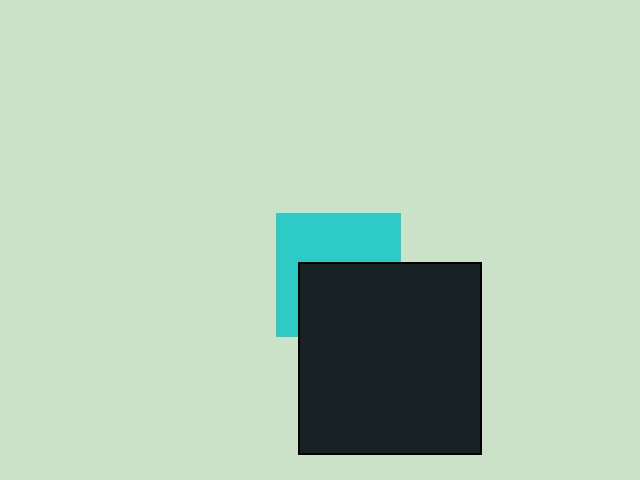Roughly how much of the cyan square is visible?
About half of it is visible (roughly 49%).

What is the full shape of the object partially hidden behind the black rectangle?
The partially hidden object is a cyan square.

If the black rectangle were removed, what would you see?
You would see the complete cyan square.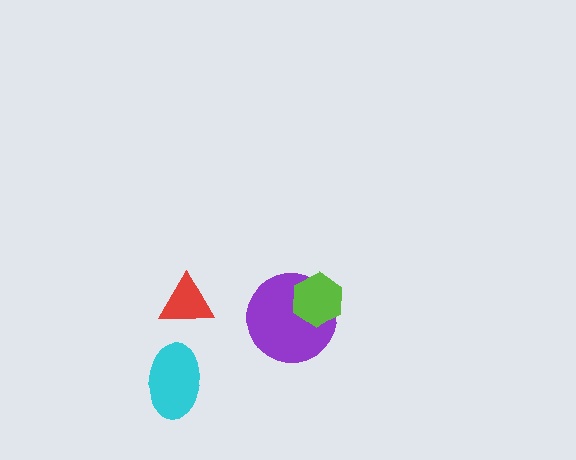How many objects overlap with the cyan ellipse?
0 objects overlap with the cyan ellipse.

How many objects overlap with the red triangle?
0 objects overlap with the red triangle.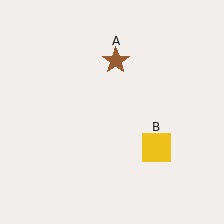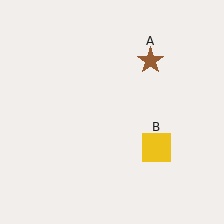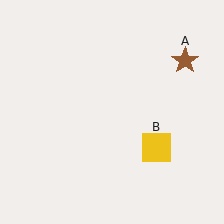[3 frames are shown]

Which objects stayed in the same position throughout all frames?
Yellow square (object B) remained stationary.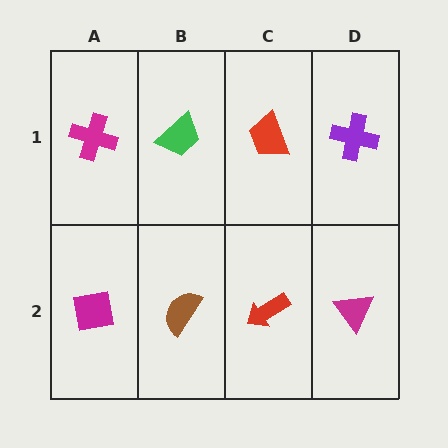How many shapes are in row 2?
4 shapes.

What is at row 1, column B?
A green trapezoid.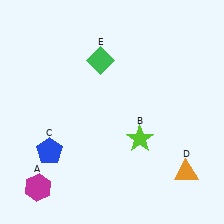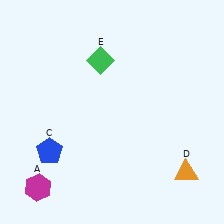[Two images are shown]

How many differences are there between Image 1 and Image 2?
There is 1 difference between the two images.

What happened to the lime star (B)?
The lime star (B) was removed in Image 2. It was in the bottom-right area of Image 1.